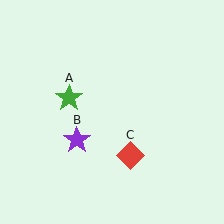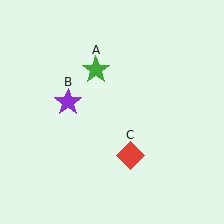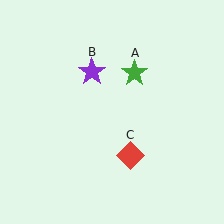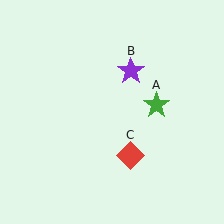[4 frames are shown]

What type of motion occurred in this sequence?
The green star (object A), purple star (object B) rotated clockwise around the center of the scene.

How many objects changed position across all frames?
2 objects changed position: green star (object A), purple star (object B).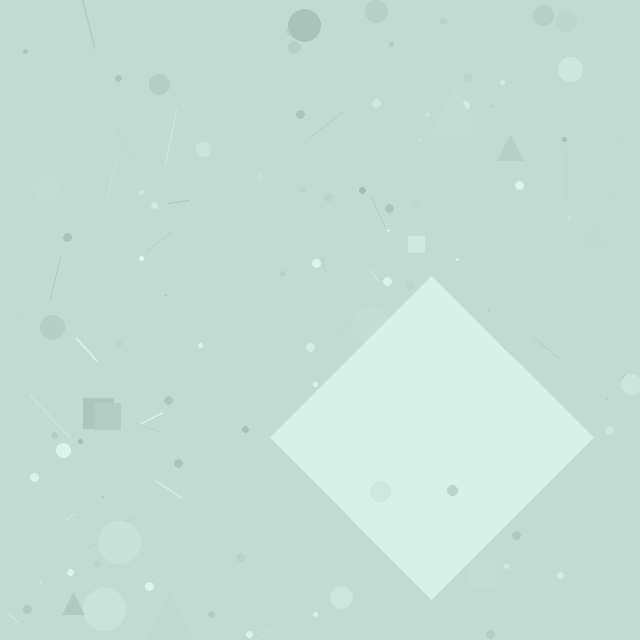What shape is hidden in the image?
A diamond is hidden in the image.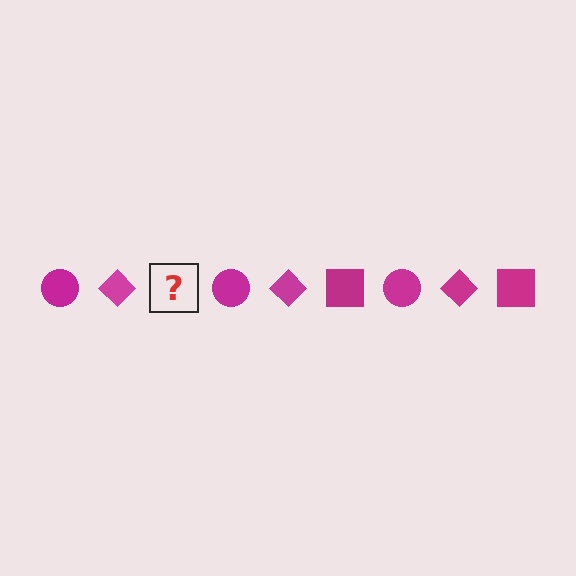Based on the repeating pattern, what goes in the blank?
The blank should be a magenta square.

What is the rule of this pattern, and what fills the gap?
The rule is that the pattern cycles through circle, diamond, square shapes in magenta. The gap should be filled with a magenta square.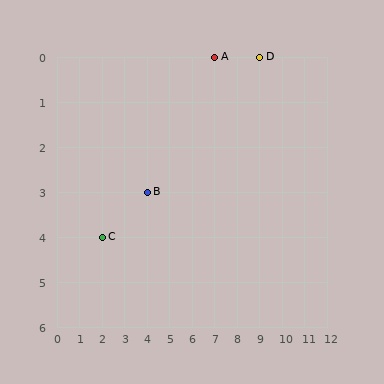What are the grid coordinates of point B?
Point B is at grid coordinates (4, 3).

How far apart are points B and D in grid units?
Points B and D are 5 columns and 3 rows apart (about 5.8 grid units diagonally).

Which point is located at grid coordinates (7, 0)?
Point A is at (7, 0).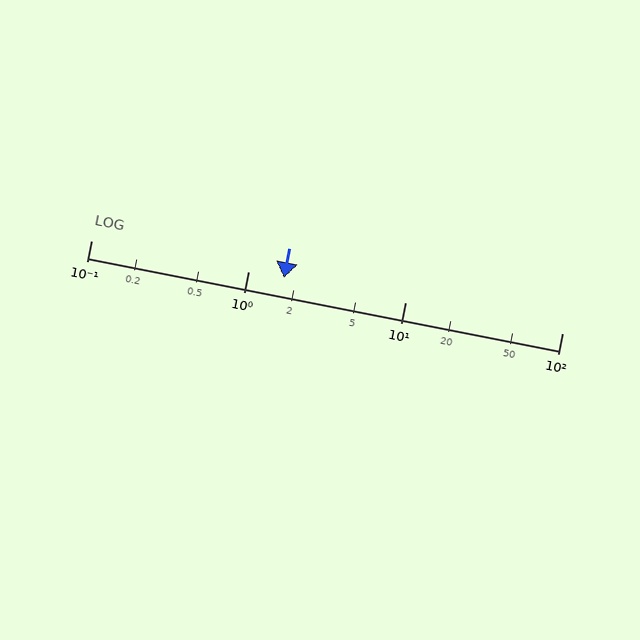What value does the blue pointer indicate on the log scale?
The pointer indicates approximately 1.7.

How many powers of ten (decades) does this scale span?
The scale spans 3 decades, from 0.1 to 100.